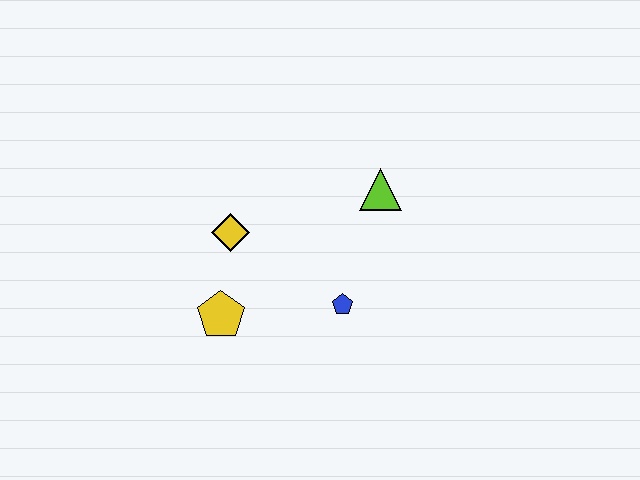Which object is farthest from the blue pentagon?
The yellow diamond is farthest from the blue pentagon.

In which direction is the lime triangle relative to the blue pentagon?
The lime triangle is above the blue pentagon.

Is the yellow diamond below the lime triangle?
Yes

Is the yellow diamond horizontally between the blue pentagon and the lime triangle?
No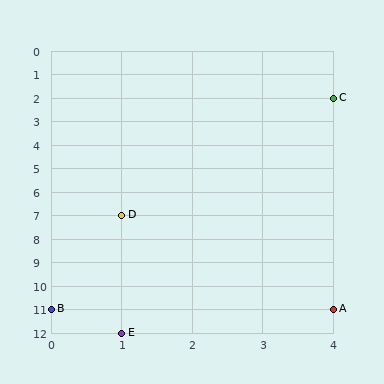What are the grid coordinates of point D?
Point D is at grid coordinates (1, 7).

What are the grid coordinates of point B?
Point B is at grid coordinates (0, 11).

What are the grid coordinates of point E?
Point E is at grid coordinates (1, 12).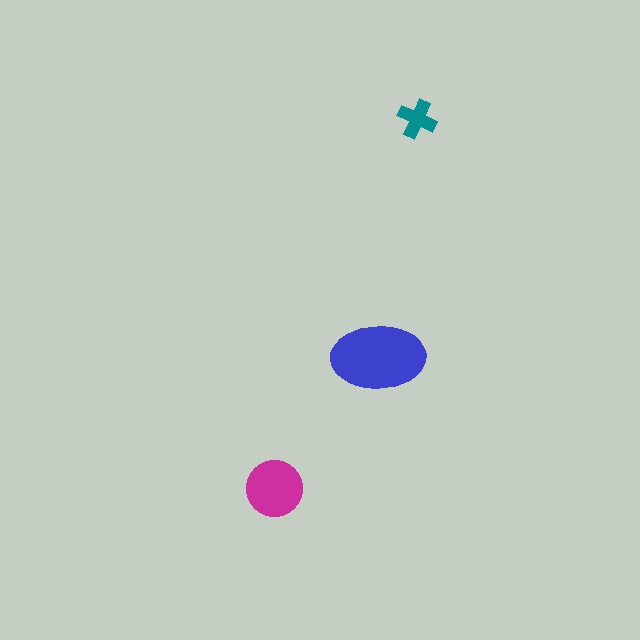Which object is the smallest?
The teal cross.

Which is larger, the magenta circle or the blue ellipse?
The blue ellipse.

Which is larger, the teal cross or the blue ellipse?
The blue ellipse.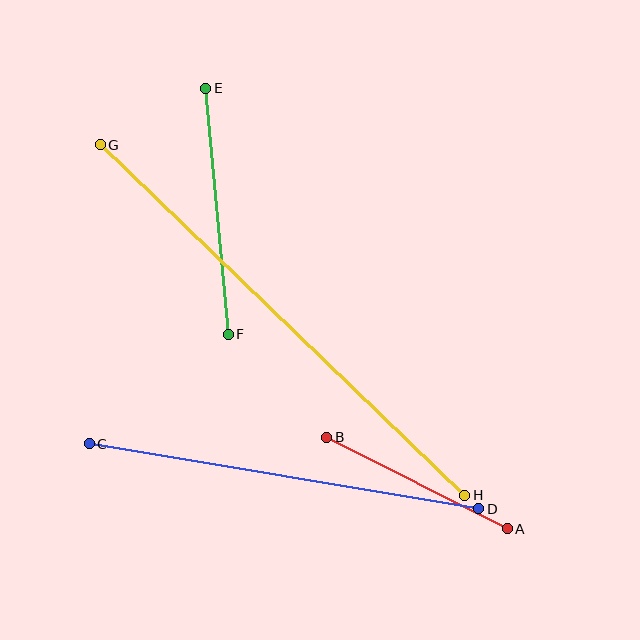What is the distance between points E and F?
The distance is approximately 247 pixels.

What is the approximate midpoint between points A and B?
The midpoint is at approximately (417, 483) pixels.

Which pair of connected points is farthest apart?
Points G and H are farthest apart.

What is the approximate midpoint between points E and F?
The midpoint is at approximately (217, 211) pixels.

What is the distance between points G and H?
The distance is approximately 506 pixels.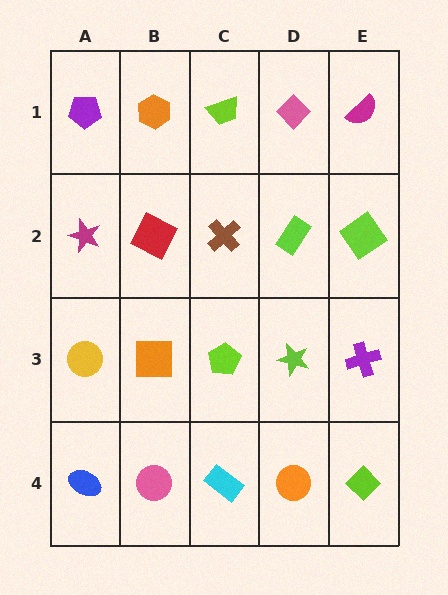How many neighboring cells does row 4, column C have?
3.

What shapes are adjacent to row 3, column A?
A magenta star (row 2, column A), a blue ellipse (row 4, column A), an orange square (row 3, column B).